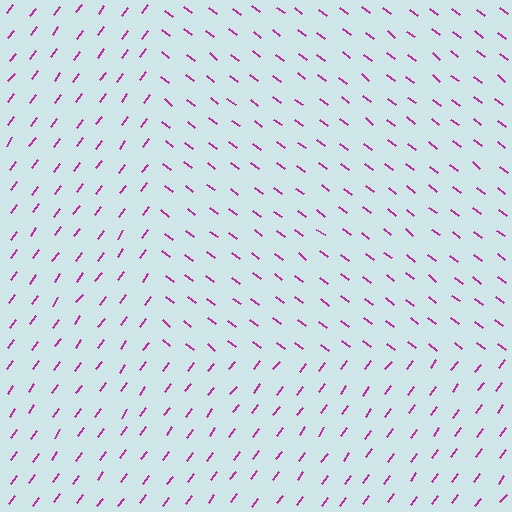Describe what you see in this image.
The image is filled with small magenta line segments. A rectangle region in the image has lines oriented differently from the surrounding lines, creating a visible texture boundary.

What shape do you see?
I see a rectangle.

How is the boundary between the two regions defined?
The boundary is defined purely by a change in line orientation (approximately 89 degrees difference). All lines are the same color and thickness.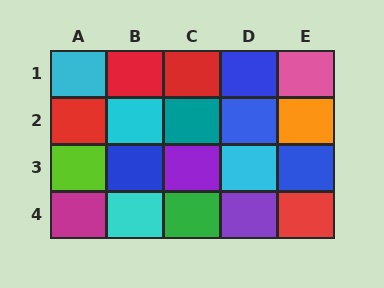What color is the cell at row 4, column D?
Purple.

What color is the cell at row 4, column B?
Cyan.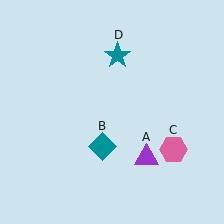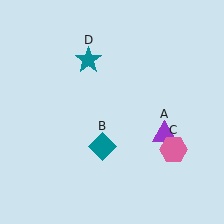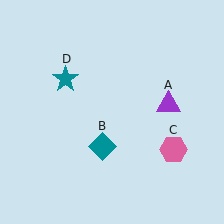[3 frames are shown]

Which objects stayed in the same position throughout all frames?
Teal diamond (object B) and pink hexagon (object C) remained stationary.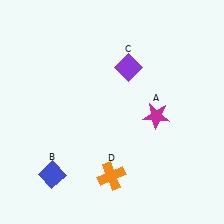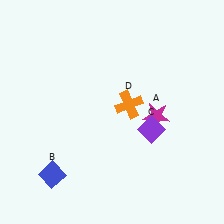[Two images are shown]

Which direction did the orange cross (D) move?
The orange cross (D) moved up.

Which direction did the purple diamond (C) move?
The purple diamond (C) moved down.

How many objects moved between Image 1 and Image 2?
2 objects moved between the two images.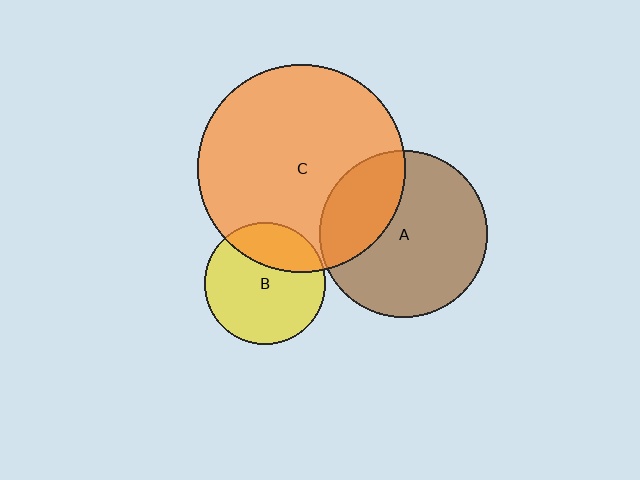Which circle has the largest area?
Circle C (orange).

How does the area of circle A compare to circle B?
Approximately 1.9 times.